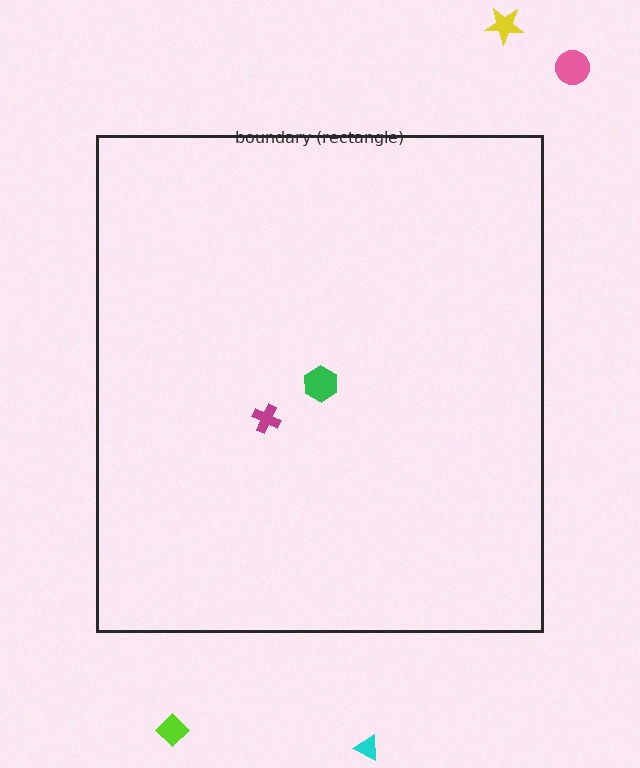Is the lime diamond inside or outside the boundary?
Outside.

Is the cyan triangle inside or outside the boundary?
Outside.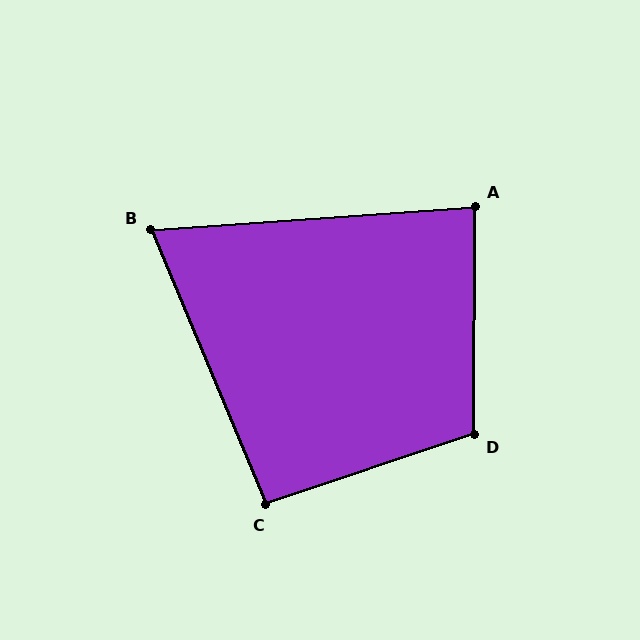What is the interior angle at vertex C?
Approximately 94 degrees (approximately right).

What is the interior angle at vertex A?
Approximately 86 degrees (approximately right).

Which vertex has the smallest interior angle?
B, at approximately 71 degrees.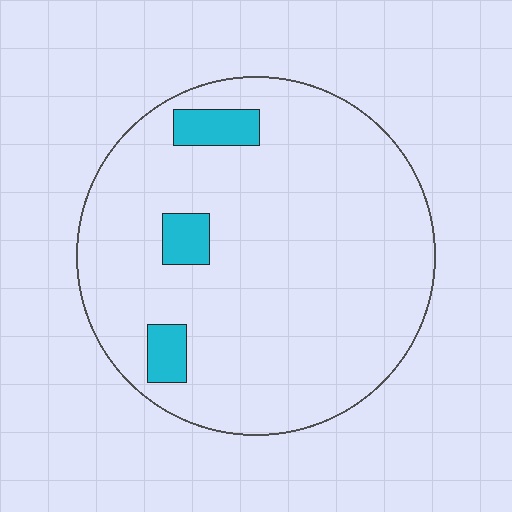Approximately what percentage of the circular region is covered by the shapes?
Approximately 10%.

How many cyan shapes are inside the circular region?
3.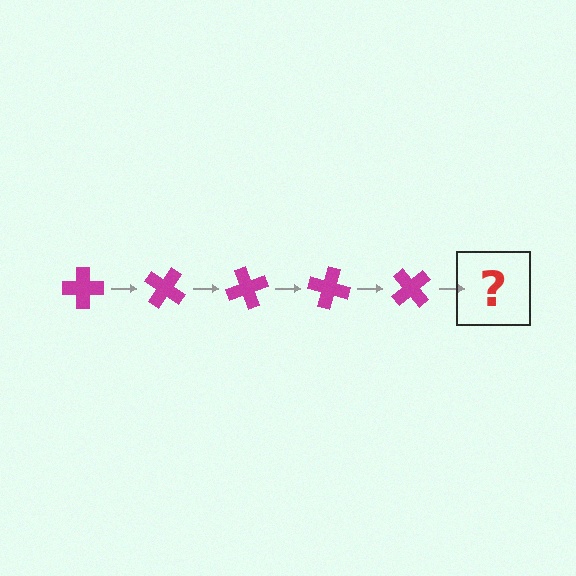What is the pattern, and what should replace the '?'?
The pattern is that the cross rotates 35 degrees each step. The '?' should be a magenta cross rotated 175 degrees.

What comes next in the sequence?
The next element should be a magenta cross rotated 175 degrees.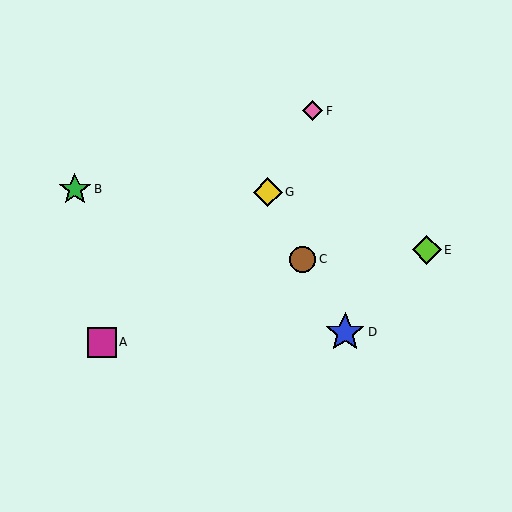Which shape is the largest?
The blue star (labeled D) is the largest.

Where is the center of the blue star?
The center of the blue star is at (345, 332).